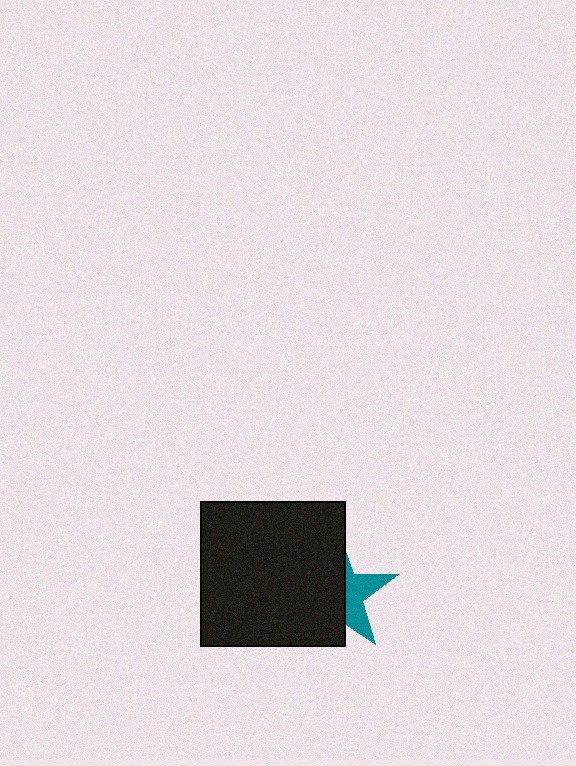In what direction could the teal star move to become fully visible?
The teal star could move right. That would shift it out from behind the black square entirely.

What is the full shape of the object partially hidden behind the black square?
The partially hidden object is a teal star.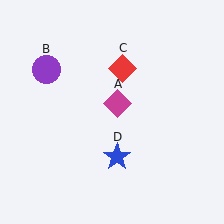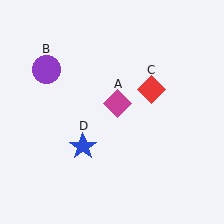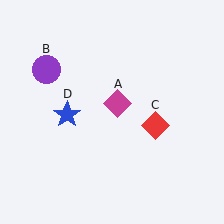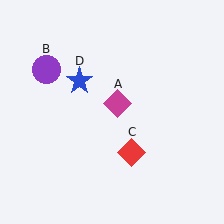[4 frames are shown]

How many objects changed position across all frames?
2 objects changed position: red diamond (object C), blue star (object D).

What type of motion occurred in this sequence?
The red diamond (object C), blue star (object D) rotated clockwise around the center of the scene.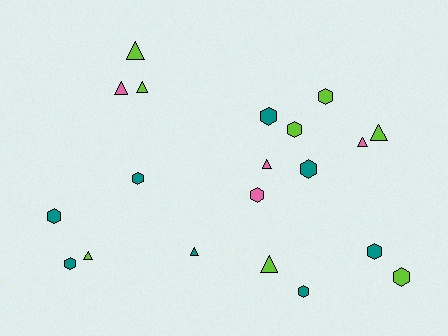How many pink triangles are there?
There are 3 pink triangles.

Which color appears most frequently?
Teal, with 8 objects.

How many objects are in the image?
There are 20 objects.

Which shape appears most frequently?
Hexagon, with 11 objects.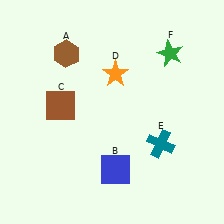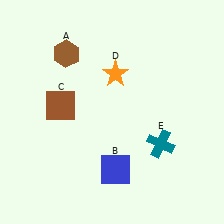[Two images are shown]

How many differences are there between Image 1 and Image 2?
There is 1 difference between the two images.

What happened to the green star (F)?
The green star (F) was removed in Image 2. It was in the top-right area of Image 1.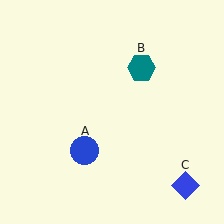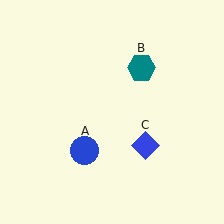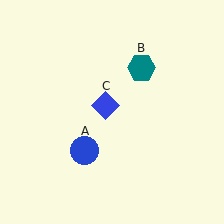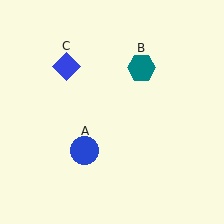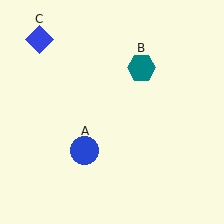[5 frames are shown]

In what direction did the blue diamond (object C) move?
The blue diamond (object C) moved up and to the left.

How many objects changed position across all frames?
1 object changed position: blue diamond (object C).